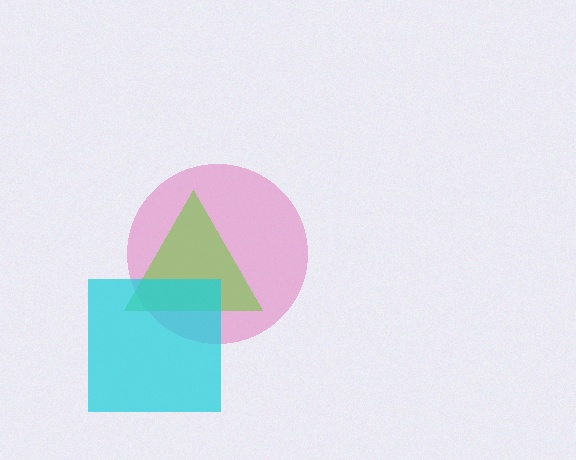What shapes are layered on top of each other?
The layered shapes are: a pink circle, a lime triangle, a cyan square.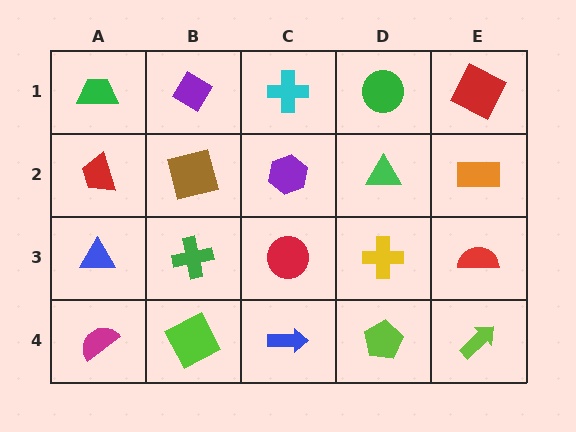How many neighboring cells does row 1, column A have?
2.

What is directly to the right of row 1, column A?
A purple diamond.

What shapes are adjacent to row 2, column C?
A cyan cross (row 1, column C), a red circle (row 3, column C), a brown square (row 2, column B), a green triangle (row 2, column D).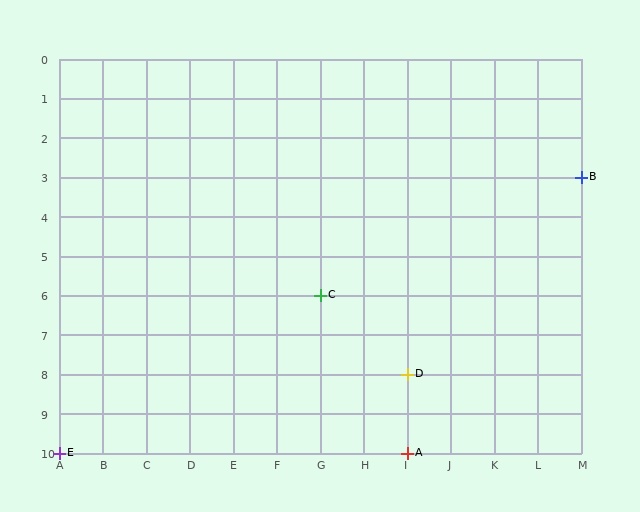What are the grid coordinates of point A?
Point A is at grid coordinates (I, 10).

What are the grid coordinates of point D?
Point D is at grid coordinates (I, 8).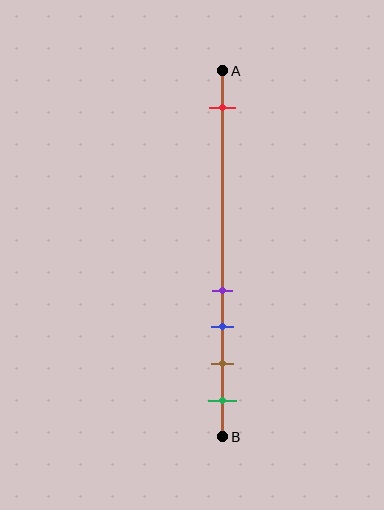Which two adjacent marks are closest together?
The purple and blue marks are the closest adjacent pair.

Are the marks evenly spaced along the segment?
No, the marks are not evenly spaced.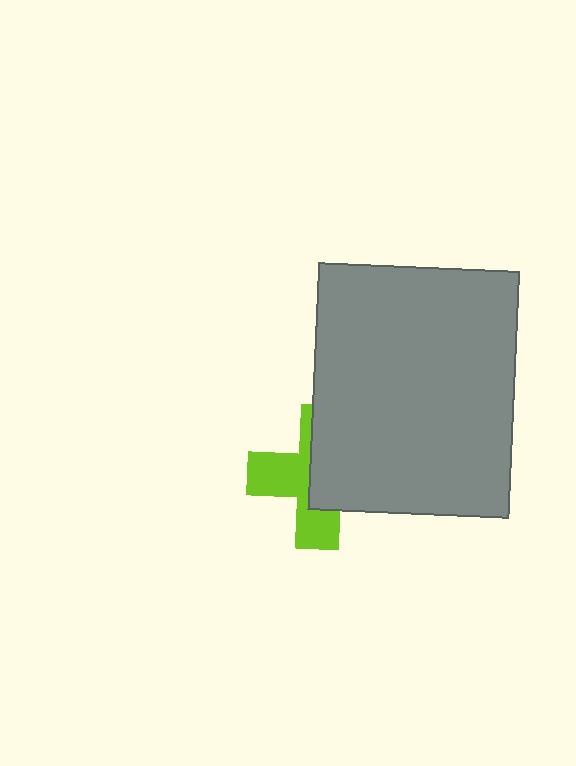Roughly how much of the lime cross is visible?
About half of it is visible (roughly 48%).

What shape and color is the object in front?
The object in front is a gray rectangle.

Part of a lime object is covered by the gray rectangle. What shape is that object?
It is a cross.